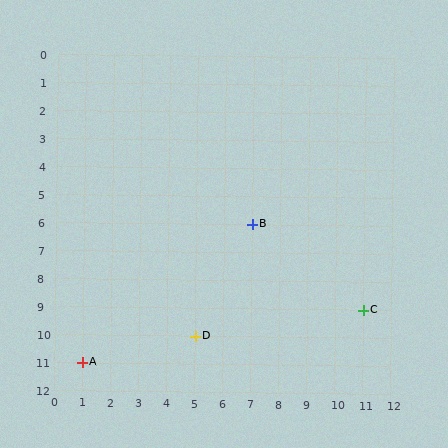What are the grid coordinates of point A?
Point A is at grid coordinates (1, 11).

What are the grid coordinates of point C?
Point C is at grid coordinates (11, 9).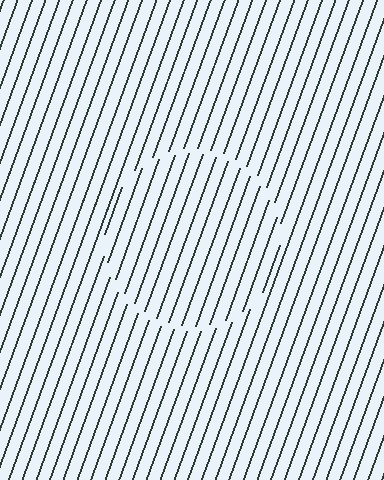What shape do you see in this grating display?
An illusory circle. The interior of the shape contains the same grating, shifted by half a period — the contour is defined by the phase discontinuity where line-ends from the inner and outer gratings abut.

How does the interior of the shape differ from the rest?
The interior of the shape contains the same grating, shifted by half a period — the contour is defined by the phase discontinuity where line-ends from the inner and outer gratings abut.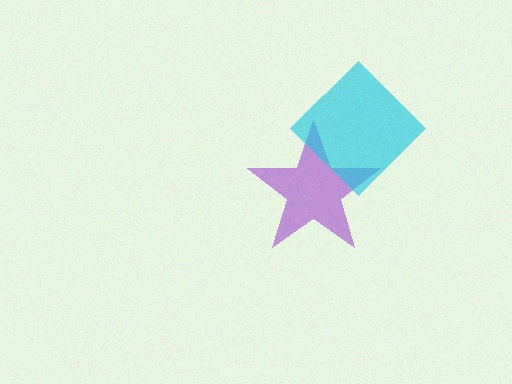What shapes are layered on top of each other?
The layered shapes are: a purple star, a cyan diamond.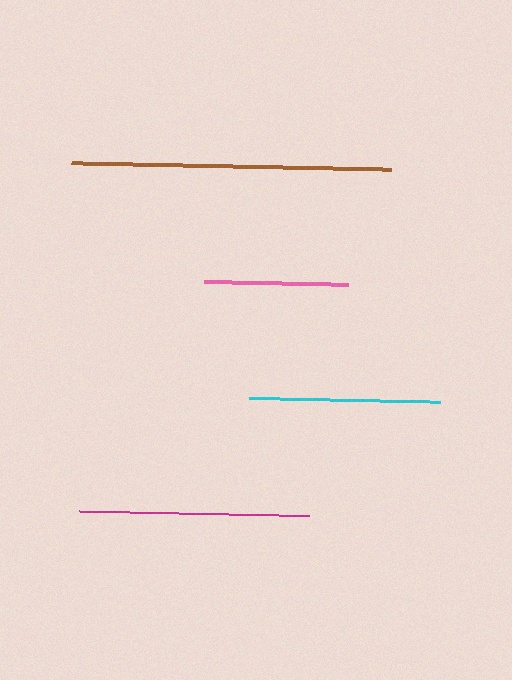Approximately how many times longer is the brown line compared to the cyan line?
The brown line is approximately 1.7 times the length of the cyan line.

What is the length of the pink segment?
The pink segment is approximately 144 pixels long.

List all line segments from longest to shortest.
From longest to shortest: brown, magenta, cyan, pink.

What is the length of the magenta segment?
The magenta segment is approximately 231 pixels long.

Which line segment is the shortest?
The pink line is the shortest at approximately 144 pixels.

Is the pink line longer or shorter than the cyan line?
The cyan line is longer than the pink line.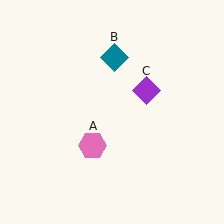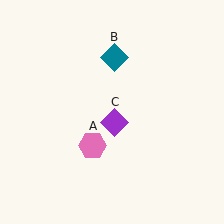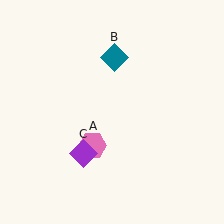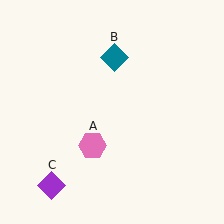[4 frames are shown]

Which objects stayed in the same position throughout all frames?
Pink hexagon (object A) and teal diamond (object B) remained stationary.